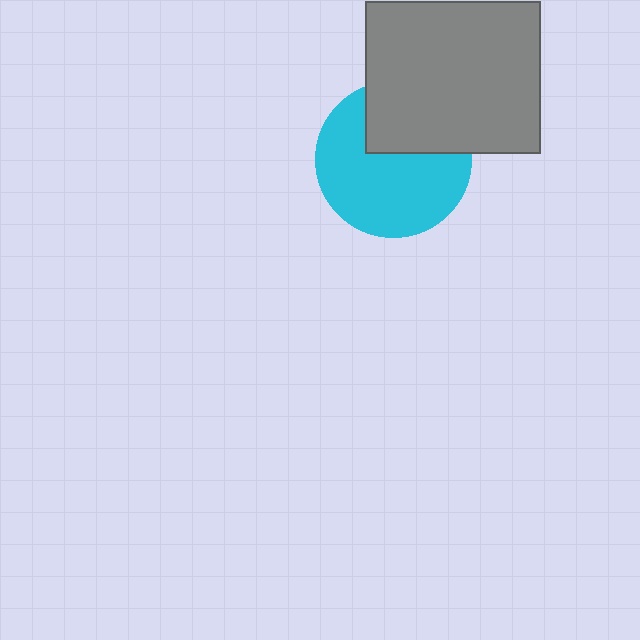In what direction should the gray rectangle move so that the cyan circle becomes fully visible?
The gray rectangle should move up. That is the shortest direction to clear the overlap and leave the cyan circle fully visible.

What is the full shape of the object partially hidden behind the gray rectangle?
The partially hidden object is a cyan circle.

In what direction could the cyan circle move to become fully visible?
The cyan circle could move down. That would shift it out from behind the gray rectangle entirely.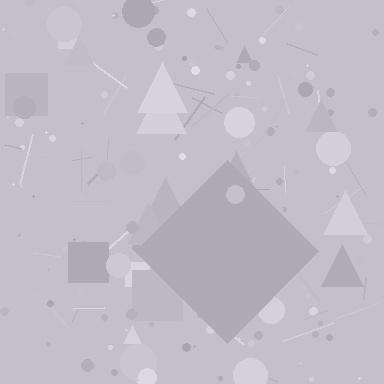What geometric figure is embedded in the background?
A diamond is embedded in the background.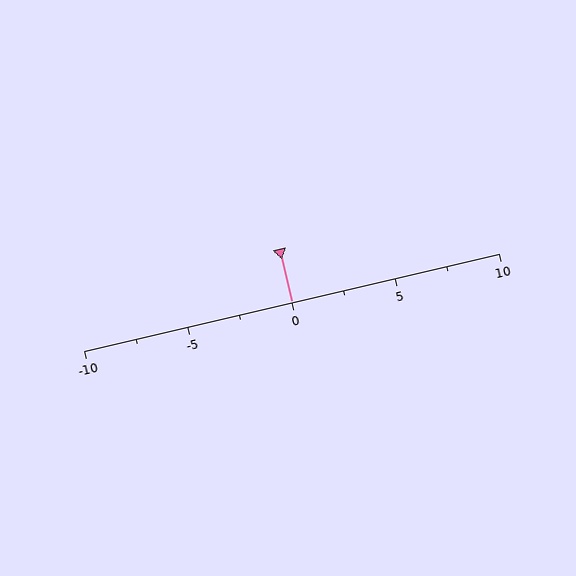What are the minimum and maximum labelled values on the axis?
The axis runs from -10 to 10.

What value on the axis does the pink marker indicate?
The marker indicates approximately 0.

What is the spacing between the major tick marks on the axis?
The major ticks are spaced 5 apart.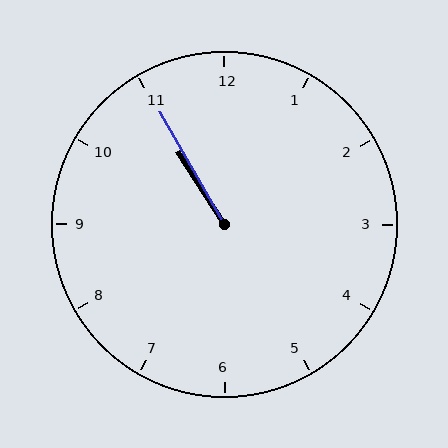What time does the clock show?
10:55.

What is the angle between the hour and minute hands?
Approximately 2 degrees.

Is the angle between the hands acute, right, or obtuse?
It is acute.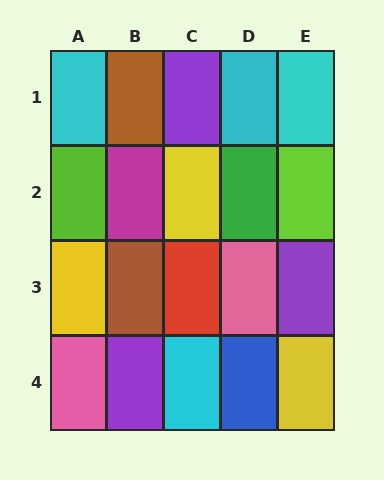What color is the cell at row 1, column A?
Cyan.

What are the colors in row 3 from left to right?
Yellow, brown, red, pink, purple.